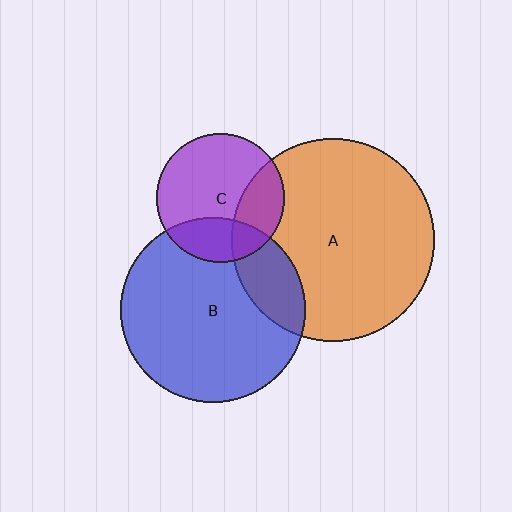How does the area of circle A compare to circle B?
Approximately 1.2 times.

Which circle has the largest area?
Circle A (orange).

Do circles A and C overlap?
Yes.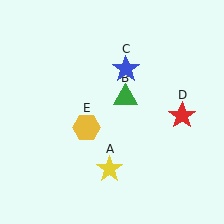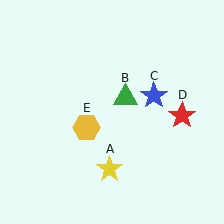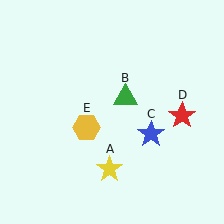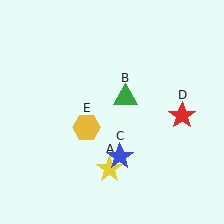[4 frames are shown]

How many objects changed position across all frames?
1 object changed position: blue star (object C).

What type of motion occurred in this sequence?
The blue star (object C) rotated clockwise around the center of the scene.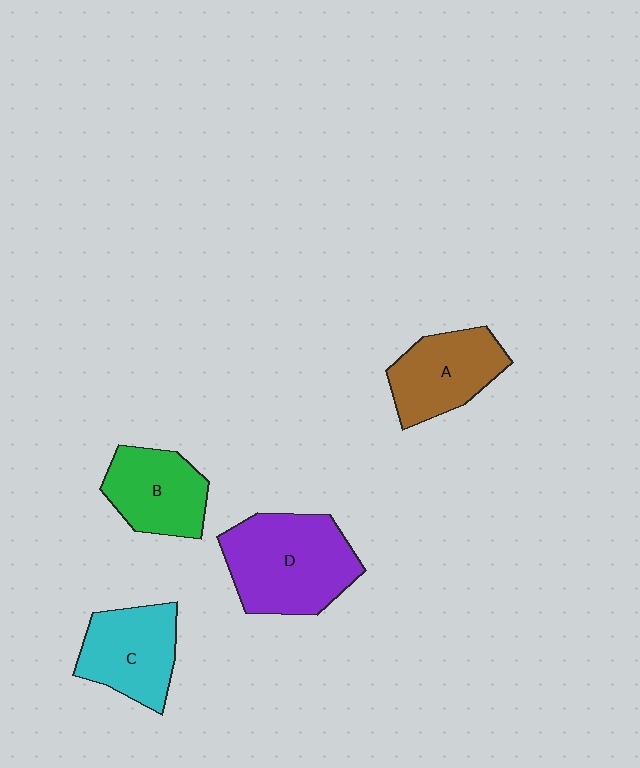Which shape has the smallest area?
Shape B (green).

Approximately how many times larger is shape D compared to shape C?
Approximately 1.4 times.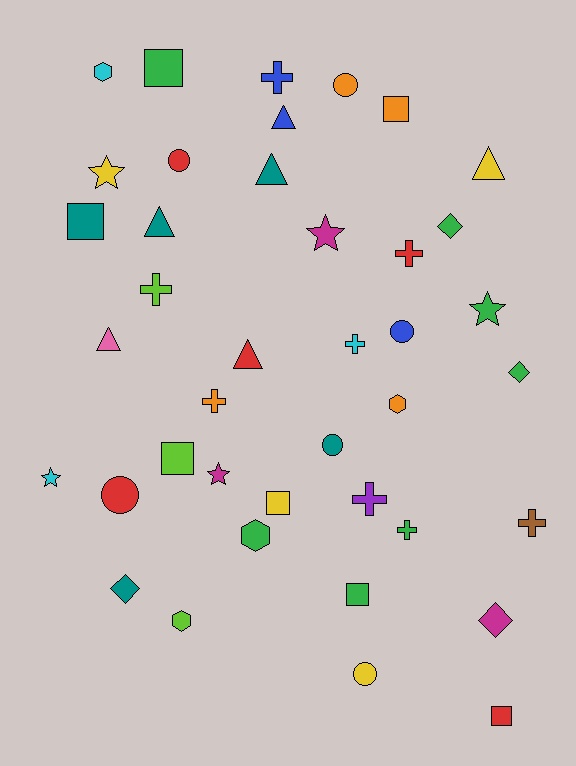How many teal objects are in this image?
There are 5 teal objects.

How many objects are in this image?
There are 40 objects.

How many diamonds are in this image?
There are 4 diamonds.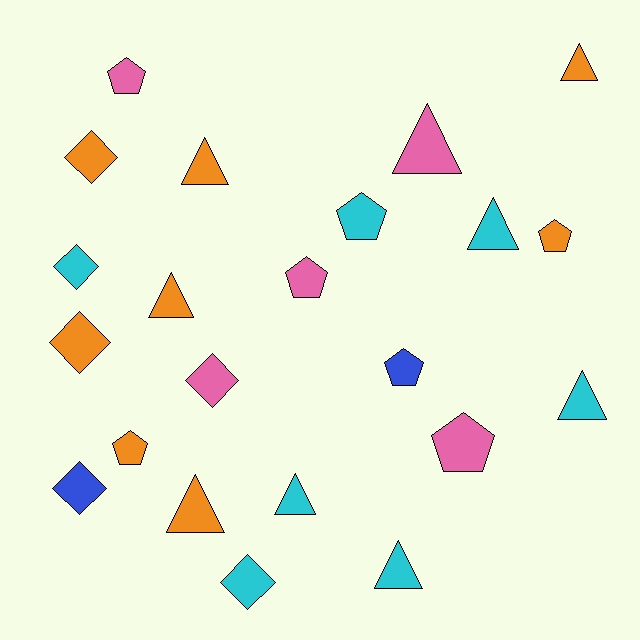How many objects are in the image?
There are 22 objects.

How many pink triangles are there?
There is 1 pink triangle.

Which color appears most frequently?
Orange, with 8 objects.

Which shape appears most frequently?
Triangle, with 9 objects.